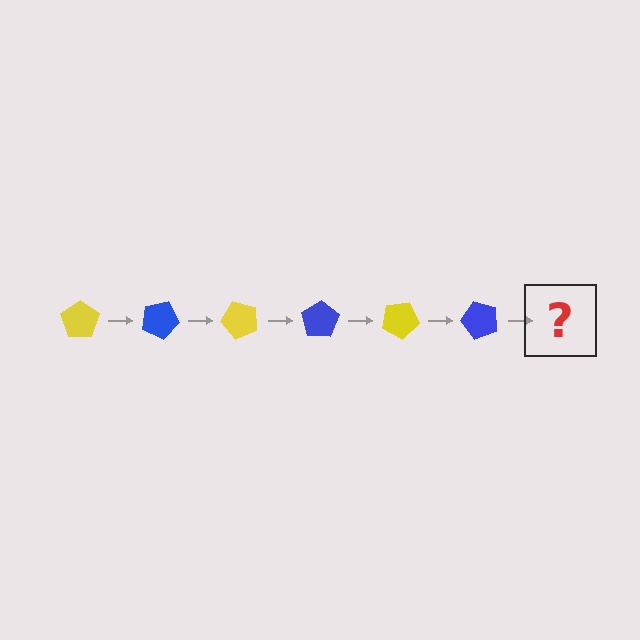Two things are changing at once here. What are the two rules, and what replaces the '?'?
The two rules are that it rotates 25 degrees each step and the color cycles through yellow and blue. The '?' should be a yellow pentagon, rotated 150 degrees from the start.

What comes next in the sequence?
The next element should be a yellow pentagon, rotated 150 degrees from the start.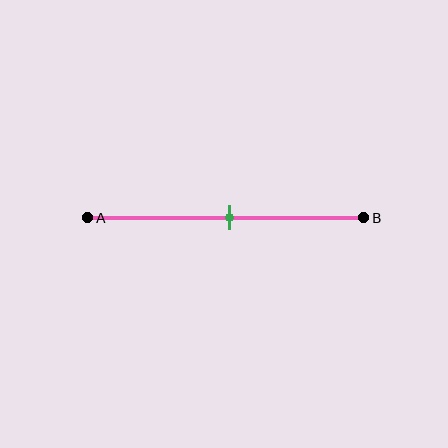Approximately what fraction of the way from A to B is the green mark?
The green mark is approximately 50% of the way from A to B.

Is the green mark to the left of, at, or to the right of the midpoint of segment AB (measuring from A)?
The green mark is approximately at the midpoint of segment AB.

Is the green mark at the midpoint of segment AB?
Yes, the mark is approximately at the midpoint.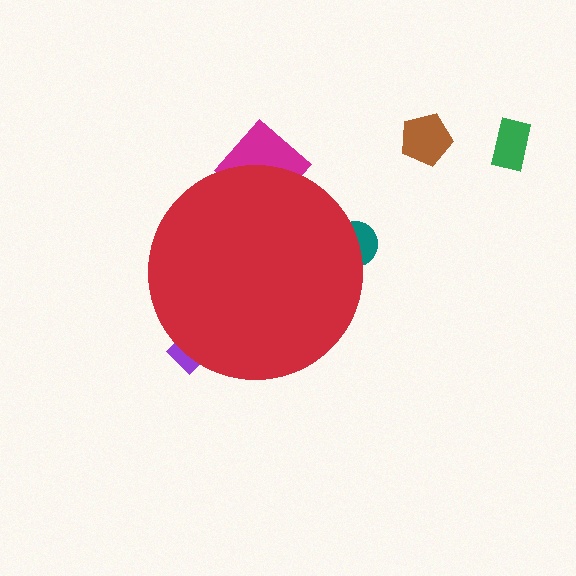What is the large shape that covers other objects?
A red circle.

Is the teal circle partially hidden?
Yes, the teal circle is partially hidden behind the red circle.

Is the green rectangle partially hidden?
No, the green rectangle is fully visible.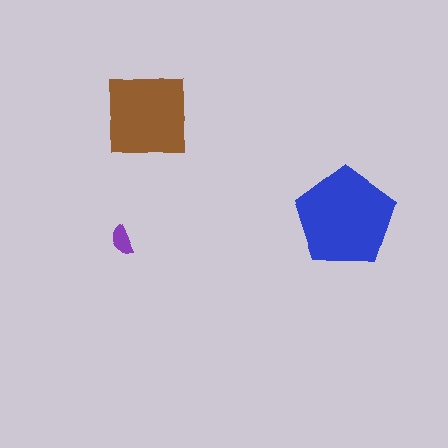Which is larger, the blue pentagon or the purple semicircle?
The blue pentagon.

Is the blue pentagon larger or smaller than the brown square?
Larger.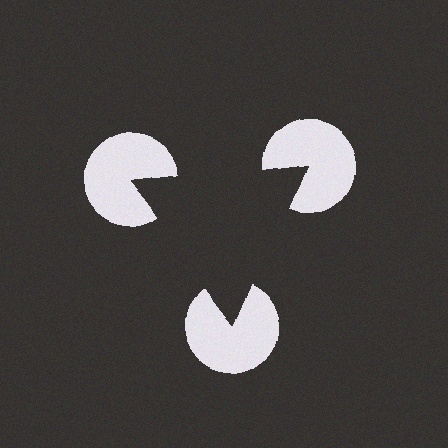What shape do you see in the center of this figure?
An illusory triangle — its edges are inferred from the aligned wedge cuts in the pac-man discs, not physically drawn.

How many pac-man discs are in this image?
There are 3 — one at each vertex of the illusory triangle.